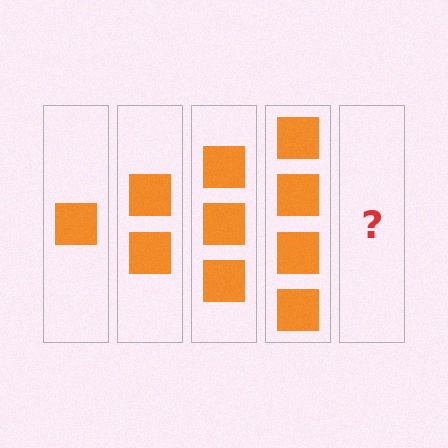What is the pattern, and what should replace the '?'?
The pattern is that each step adds one more square. The '?' should be 5 squares.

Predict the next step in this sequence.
The next step is 5 squares.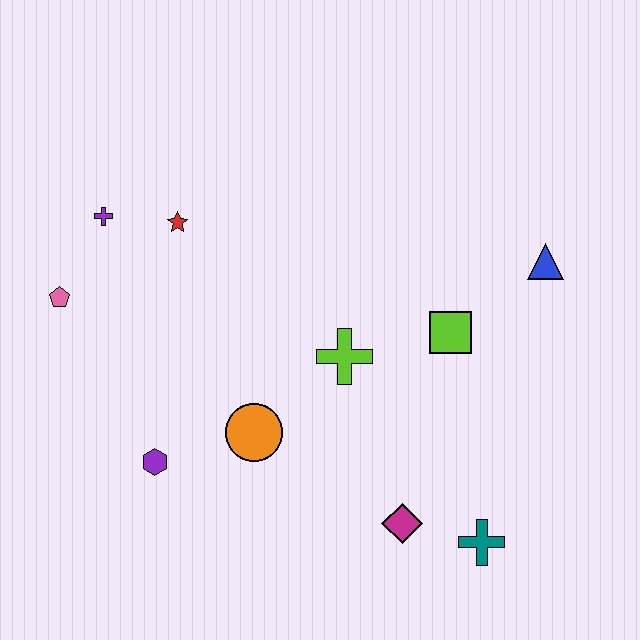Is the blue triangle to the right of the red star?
Yes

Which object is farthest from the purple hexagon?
The blue triangle is farthest from the purple hexagon.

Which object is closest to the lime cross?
The lime square is closest to the lime cross.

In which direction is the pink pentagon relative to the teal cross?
The pink pentagon is to the left of the teal cross.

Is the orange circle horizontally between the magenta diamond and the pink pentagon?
Yes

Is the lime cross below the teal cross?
No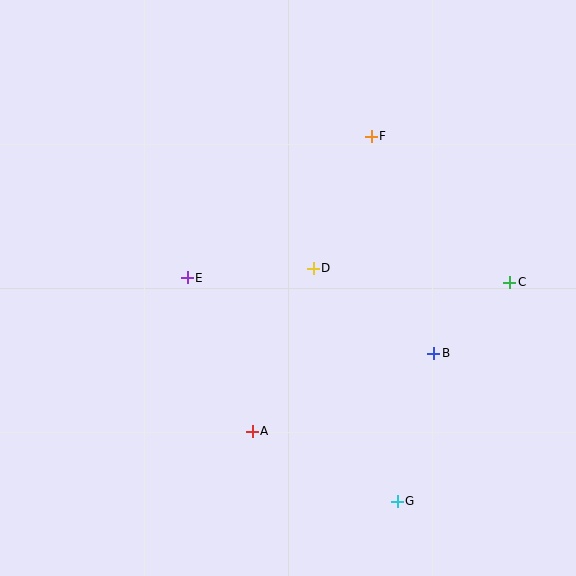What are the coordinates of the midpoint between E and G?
The midpoint between E and G is at (292, 389).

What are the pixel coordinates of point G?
Point G is at (397, 501).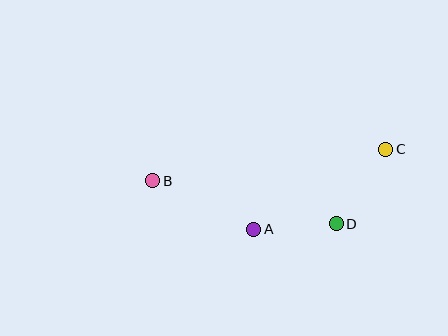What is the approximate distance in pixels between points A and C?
The distance between A and C is approximately 154 pixels.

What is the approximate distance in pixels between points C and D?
The distance between C and D is approximately 89 pixels.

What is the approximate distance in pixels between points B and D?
The distance between B and D is approximately 189 pixels.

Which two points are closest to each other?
Points A and D are closest to each other.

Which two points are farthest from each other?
Points B and C are farthest from each other.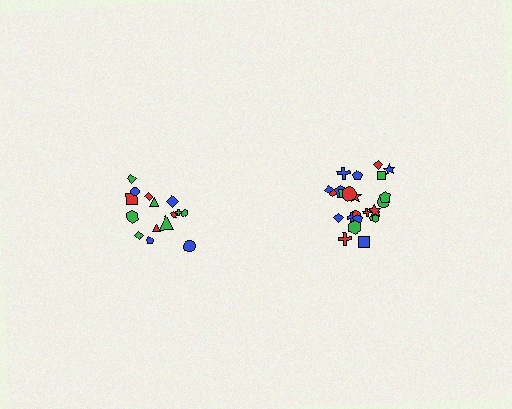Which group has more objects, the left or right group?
The right group.